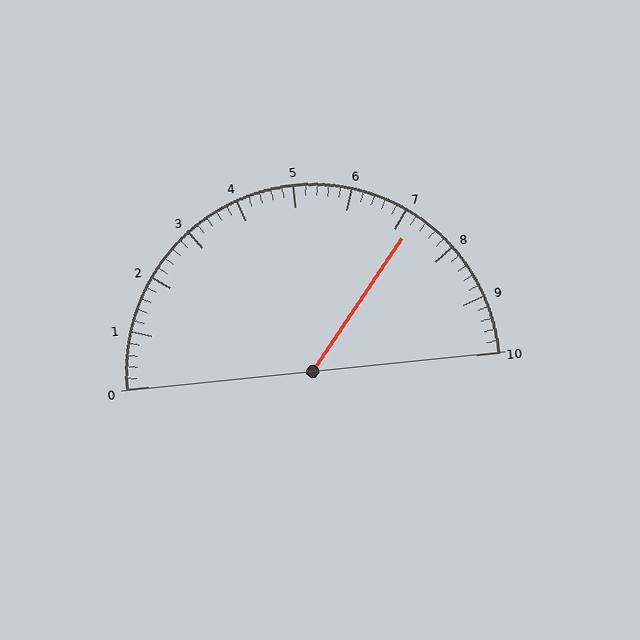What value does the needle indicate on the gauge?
The needle indicates approximately 7.2.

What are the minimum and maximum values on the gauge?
The gauge ranges from 0 to 10.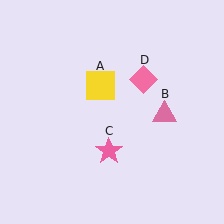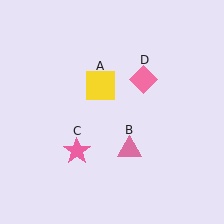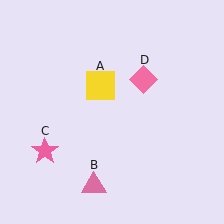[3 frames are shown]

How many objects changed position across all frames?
2 objects changed position: pink triangle (object B), pink star (object C).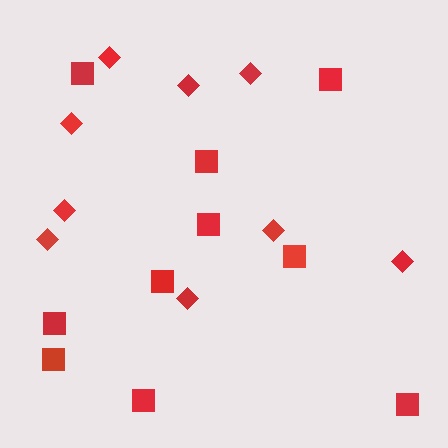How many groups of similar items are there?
There are 2 groups: one group of diamonds (9) and one group of squares (10).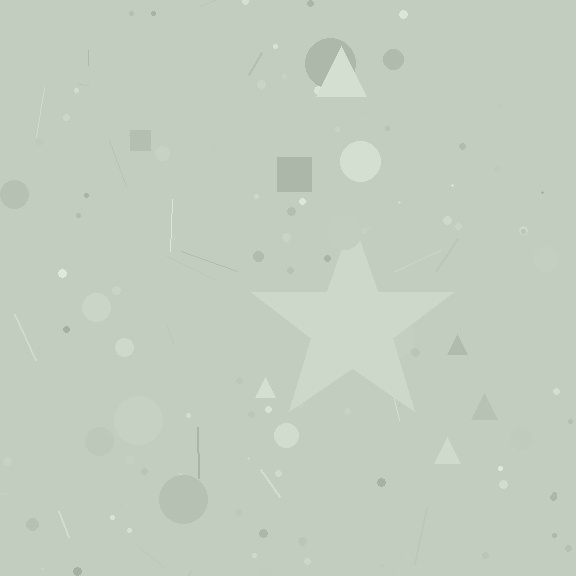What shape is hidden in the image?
A star is hidden in the image.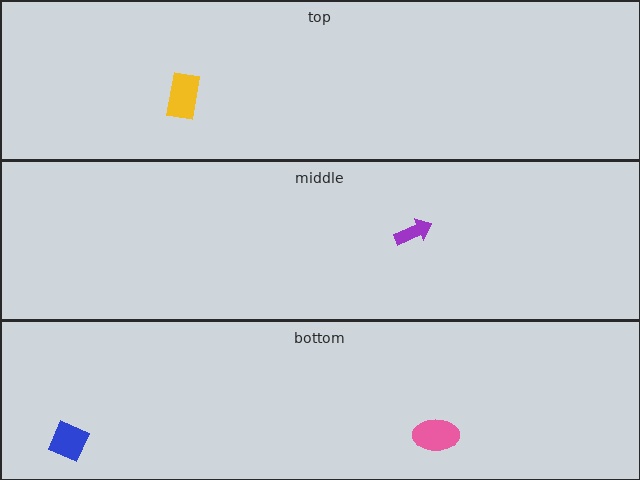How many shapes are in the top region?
1.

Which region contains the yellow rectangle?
The top region.